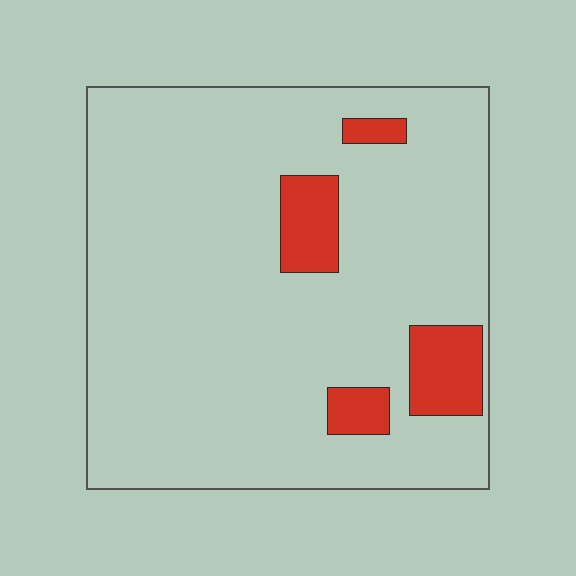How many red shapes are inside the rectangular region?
4.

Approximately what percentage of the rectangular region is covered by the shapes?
Approximately 10%.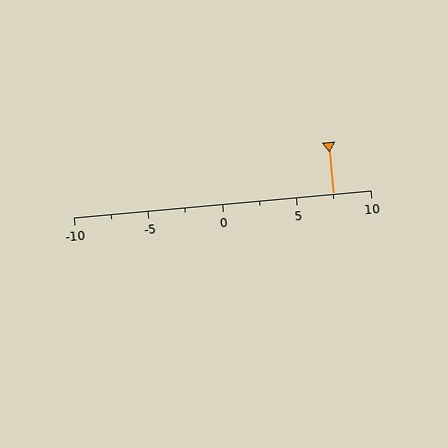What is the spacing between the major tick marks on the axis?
The major ticks are spaced 5 apart.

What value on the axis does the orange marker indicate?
The marker indicates approximately 7.5.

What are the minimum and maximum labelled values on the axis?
The axis runs from -10 to 10.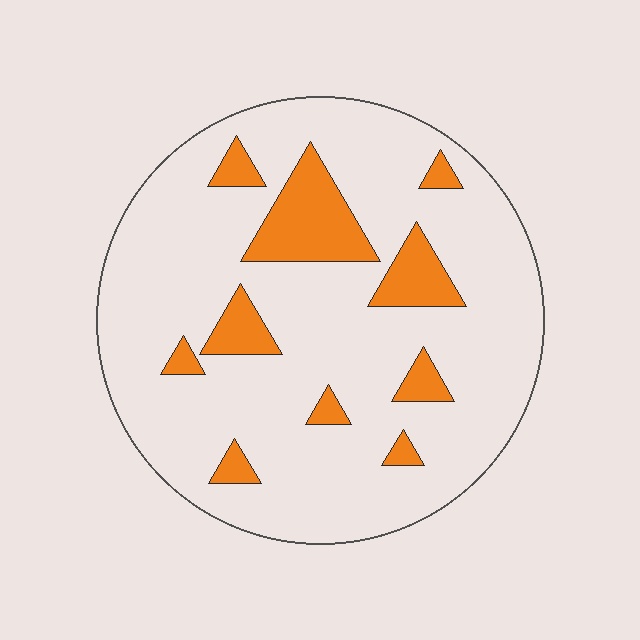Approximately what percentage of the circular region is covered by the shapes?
Approximately 15%.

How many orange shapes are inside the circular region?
10.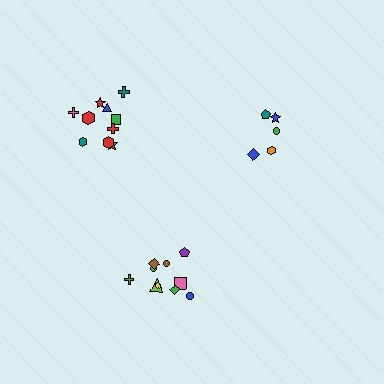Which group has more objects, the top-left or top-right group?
The top-left group.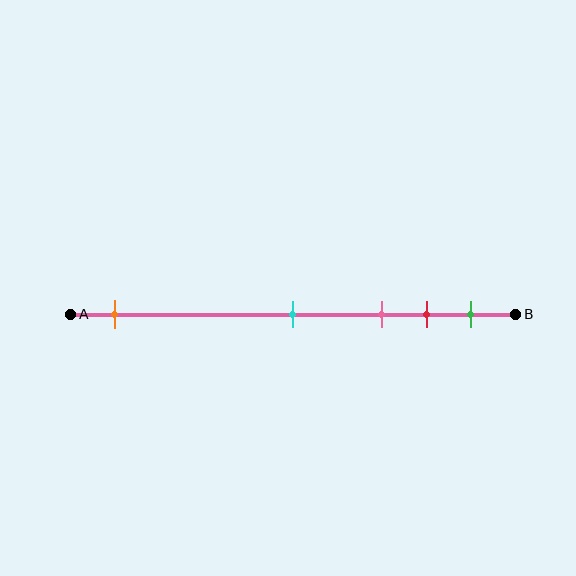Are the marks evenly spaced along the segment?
No, the marks are not evenly spaced.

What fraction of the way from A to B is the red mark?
The red mark is approximately 80% (0.8) of the way from A to B.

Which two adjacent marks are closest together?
The red and green marks are the closest adjacent pair.